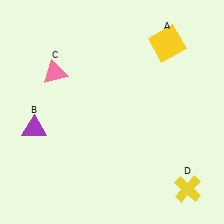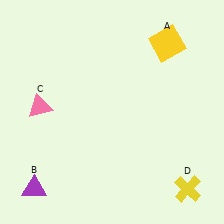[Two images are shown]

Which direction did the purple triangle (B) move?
The purple triangle (B) moved down.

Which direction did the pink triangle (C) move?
The pink triangle (C) moved down.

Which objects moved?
The objects that moved are: the purple triangle (B), the pink triangle (C).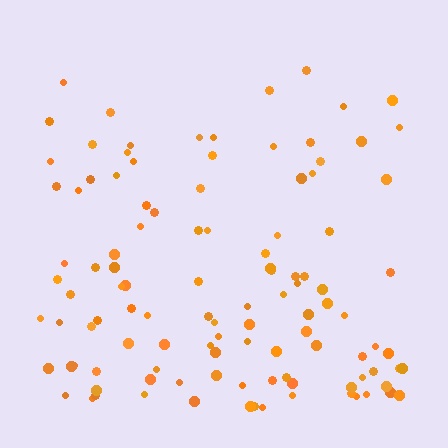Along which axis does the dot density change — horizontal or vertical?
Vertical.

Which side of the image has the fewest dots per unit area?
The top.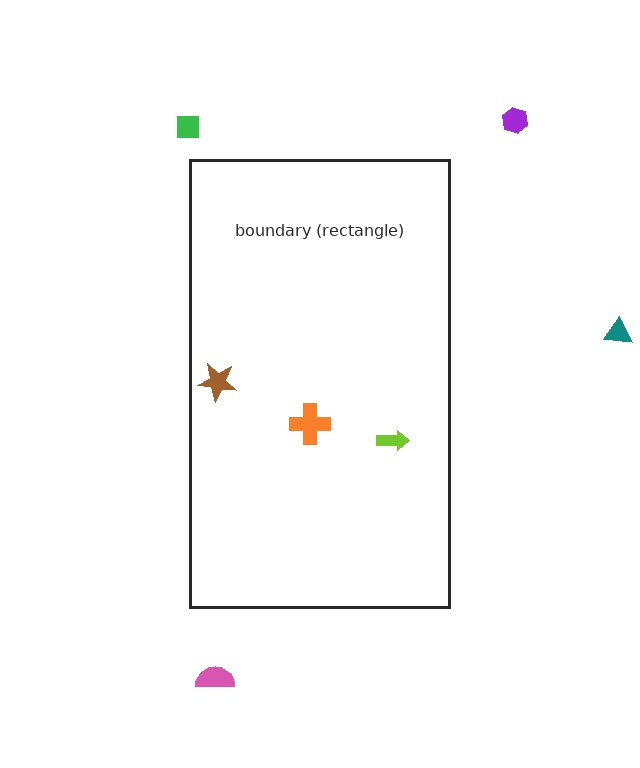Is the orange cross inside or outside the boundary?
Inside.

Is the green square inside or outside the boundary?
Outside.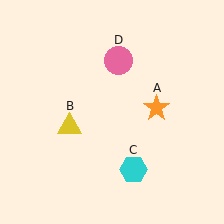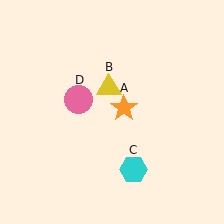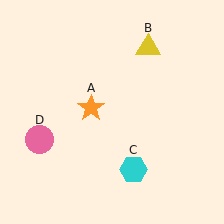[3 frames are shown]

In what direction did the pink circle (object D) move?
The pink circle (object D) moved down and to the left.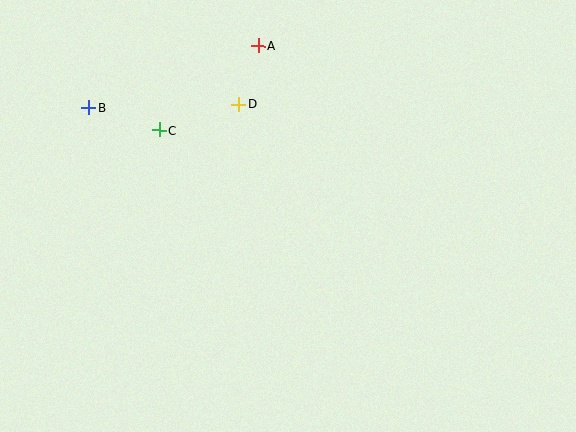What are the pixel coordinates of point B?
Point B is at (89, 108).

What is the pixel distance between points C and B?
The distance between C and B is 74 pixels.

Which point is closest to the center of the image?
Point D at (239, 104) is closest to the center.